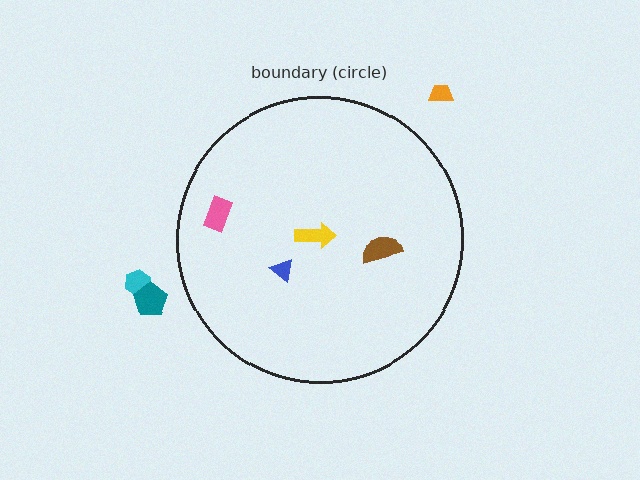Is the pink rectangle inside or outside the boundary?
Inside.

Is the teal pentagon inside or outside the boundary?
Outside.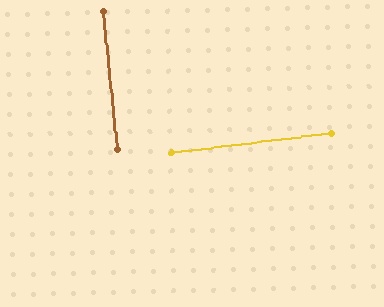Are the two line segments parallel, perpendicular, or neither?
Perpendicular — they meet at approximately 89°.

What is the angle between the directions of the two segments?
Approximately 89 degrees.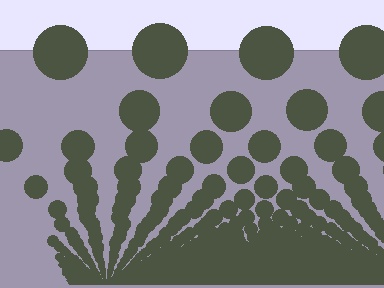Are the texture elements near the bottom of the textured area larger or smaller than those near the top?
Smaller. The gradient is inverted — elements near the bottom are smaller and denser.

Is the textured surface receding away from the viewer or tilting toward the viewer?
The surface appears to tilt toward the viewer. Texture elements get larger and sparser toward the top.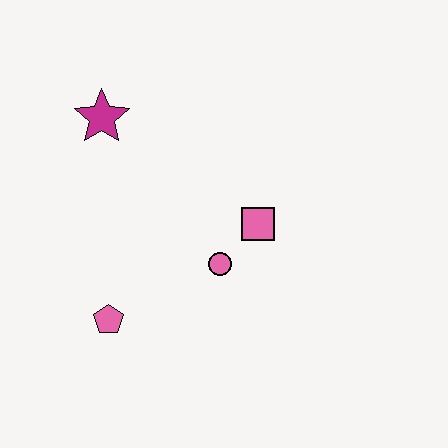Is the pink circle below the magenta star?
Yes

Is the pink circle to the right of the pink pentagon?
Yes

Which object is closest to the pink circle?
The pink square is closest to the pink circle.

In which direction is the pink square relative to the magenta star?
The pink square is to the right of the magenta star.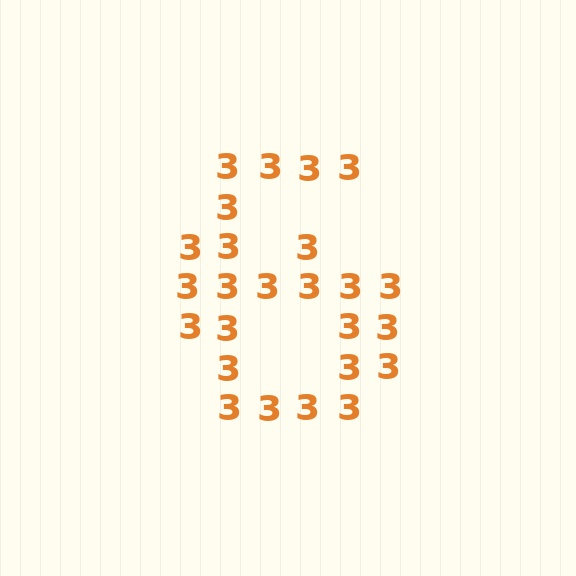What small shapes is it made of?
It is made of small digit 3's.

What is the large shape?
The large shape is the digit 6.